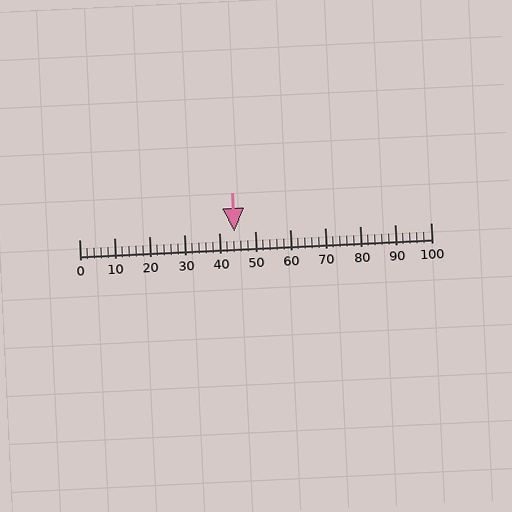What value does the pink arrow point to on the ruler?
The pink arrow points to approximately 44.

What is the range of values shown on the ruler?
The ruler shows values from 0 to 100.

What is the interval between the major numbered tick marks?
The major tick marks are spaced 10 units apart.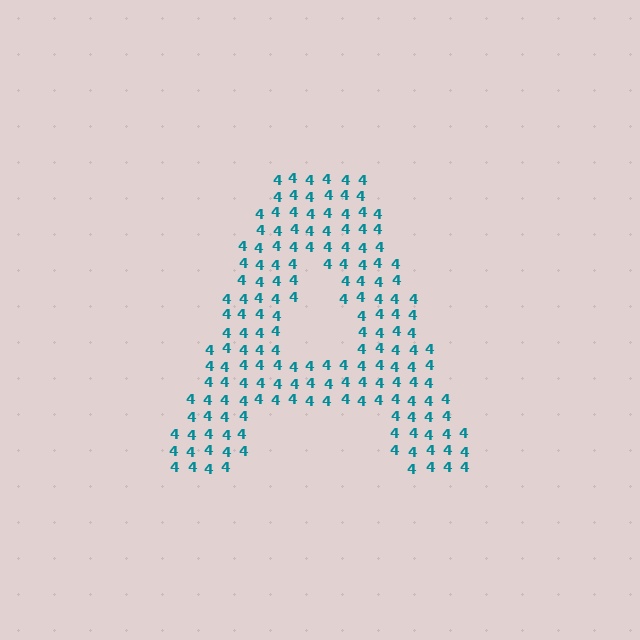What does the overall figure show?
The overall figure shows the letter A.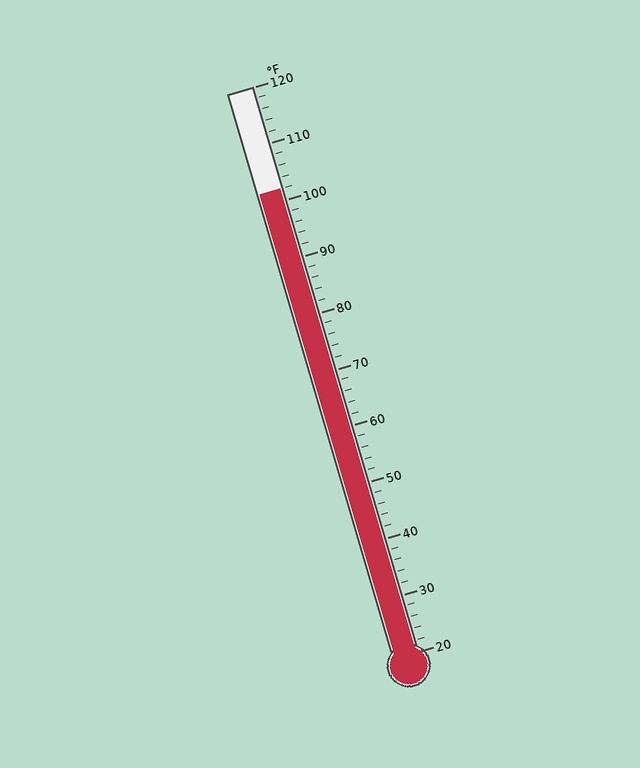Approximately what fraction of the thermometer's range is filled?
The thermometer is filled to approximately 80% of its range.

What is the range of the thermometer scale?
The thermometer scale ranges from 20°F to 120°F.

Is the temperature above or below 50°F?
The temperature is above 50°F.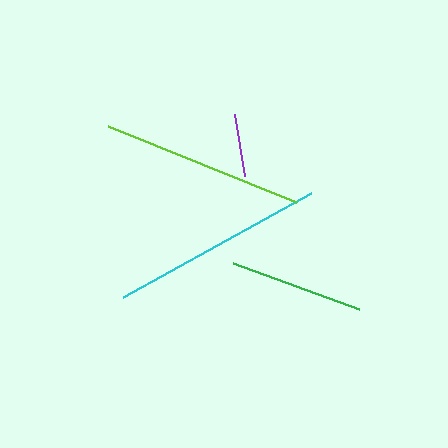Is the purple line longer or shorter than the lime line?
The lime line is longer than the purple line.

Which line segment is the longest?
The cyan line is the longest at approximately 215 pixels.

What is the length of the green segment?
The green segment is approximately 135 pixels long.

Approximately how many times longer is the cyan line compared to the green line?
The cyan line is approximately 1.6 times the length of the green line.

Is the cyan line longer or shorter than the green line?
The cyan line is longer than the green line.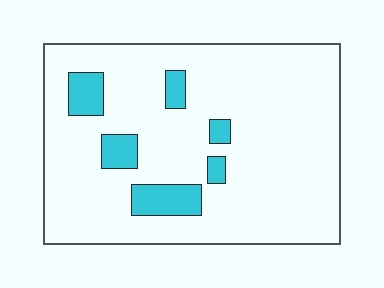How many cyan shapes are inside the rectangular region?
6.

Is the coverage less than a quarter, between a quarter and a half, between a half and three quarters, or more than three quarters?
Less than a quarter.